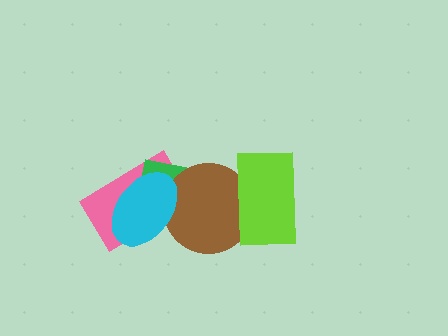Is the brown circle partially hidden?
Yes, it is partially covered by another shape.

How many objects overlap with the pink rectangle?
3 objects overlap with the pink rectangle.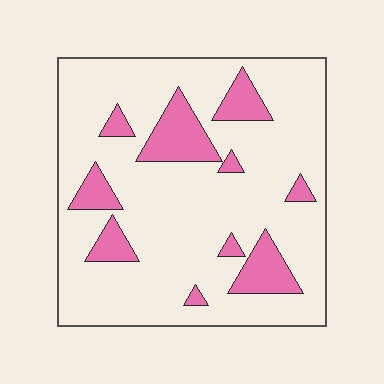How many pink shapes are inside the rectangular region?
10.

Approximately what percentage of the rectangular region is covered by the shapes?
Approximately 15%.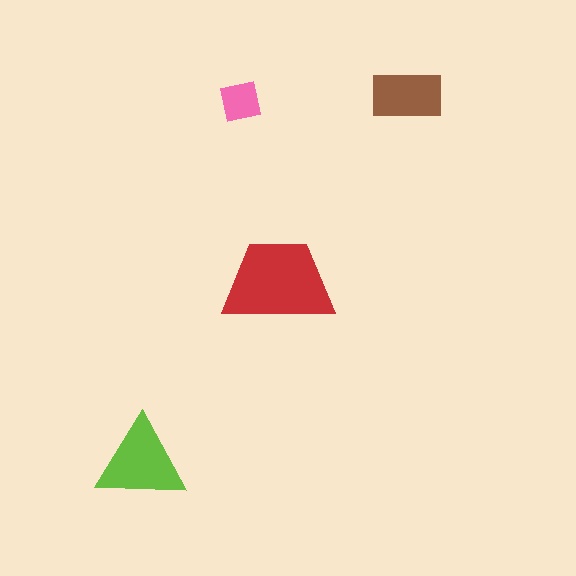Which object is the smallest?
The pink square.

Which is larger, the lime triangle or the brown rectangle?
The lime triangle.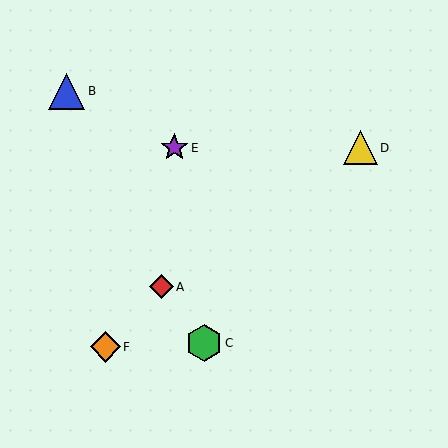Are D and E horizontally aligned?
Yes, both are at y≈148.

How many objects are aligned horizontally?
2 objects (D, E) are aligned horizontally.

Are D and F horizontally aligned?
No, D is at y≈148 and F is at y≈347.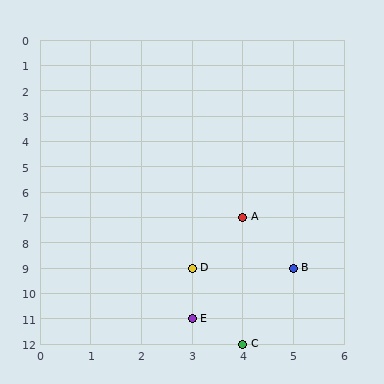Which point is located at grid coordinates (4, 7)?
Point A is at (4, 7).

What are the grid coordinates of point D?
Point D is at grid coordinates (3, 9).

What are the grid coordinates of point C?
Point C is at grid coordinates (4, 12).